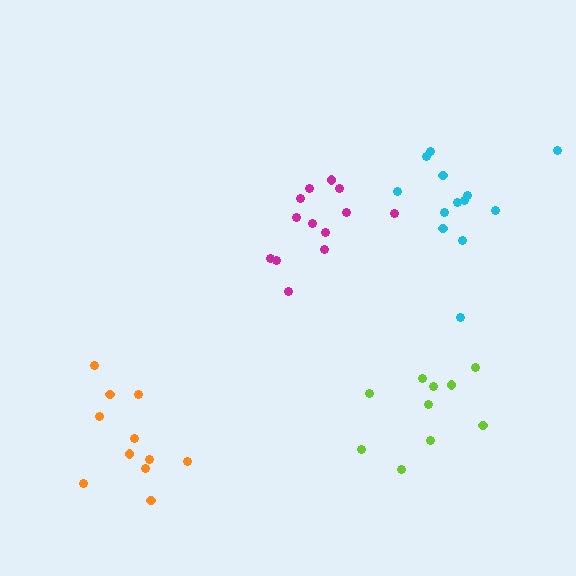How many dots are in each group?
Group 1: 10 dots, Group 2: 13 dots, Group 3: 11 dots, Group 4: 13 dots (47 total).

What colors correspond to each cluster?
The clusters are colored: lime, cyan, orange, magenta.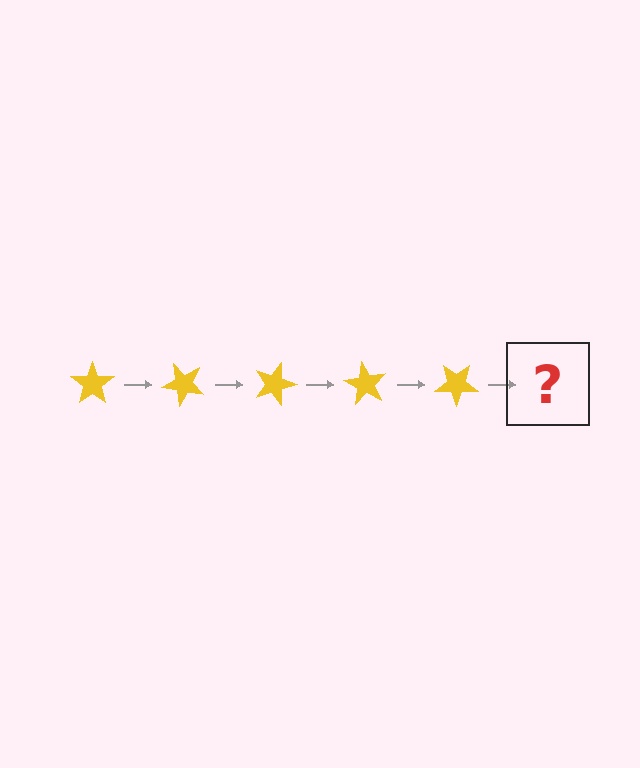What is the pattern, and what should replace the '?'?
The pattern is that the star rotates 45 degrees each step. The '?' should be a yellow star rotated 225 degrees.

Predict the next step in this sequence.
The next step is a yellow star rotated 225 degrees.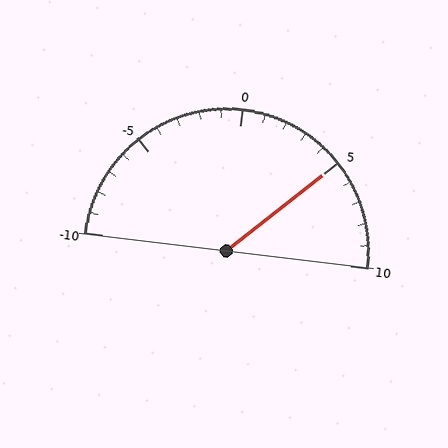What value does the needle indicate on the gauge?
The needle indicates approximately 5.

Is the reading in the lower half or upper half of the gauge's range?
The reading is in the upper half of the range (-10 to 10).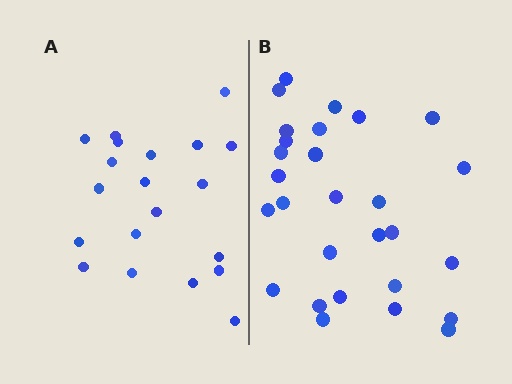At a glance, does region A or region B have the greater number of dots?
Region B (the right region) has more dots.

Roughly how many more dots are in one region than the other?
Region B has roughly 8 or so more dots than region A.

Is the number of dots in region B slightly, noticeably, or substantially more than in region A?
Region B has noticeably more, but not dramatically so. The ratio is roughly 1.4 to 1.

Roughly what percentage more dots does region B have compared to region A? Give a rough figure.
About 40% more.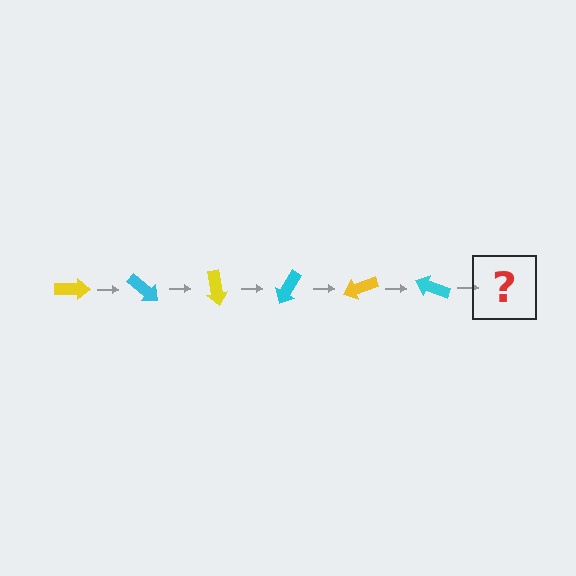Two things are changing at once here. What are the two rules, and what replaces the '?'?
The two rules are that it rotates 40 degrees each step and the color cycles through yellow and cyan. The '?' should be a yellow arrow, rotated 240 degrees from the start.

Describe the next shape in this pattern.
It should be a yellow arrow, rotated 240 degrees from the start.